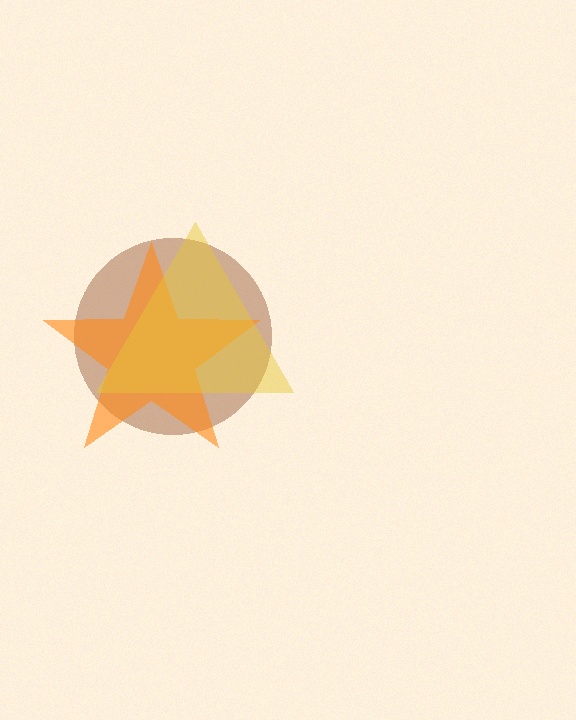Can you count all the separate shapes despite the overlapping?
Yes, there are 3 separate shapes.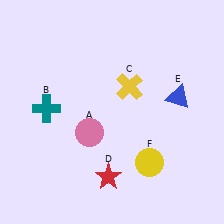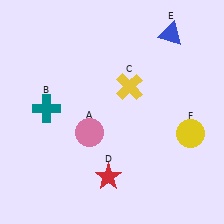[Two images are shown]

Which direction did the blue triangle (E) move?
The blue triangle (E) moved up.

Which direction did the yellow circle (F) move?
The yellow circle (F) moved right.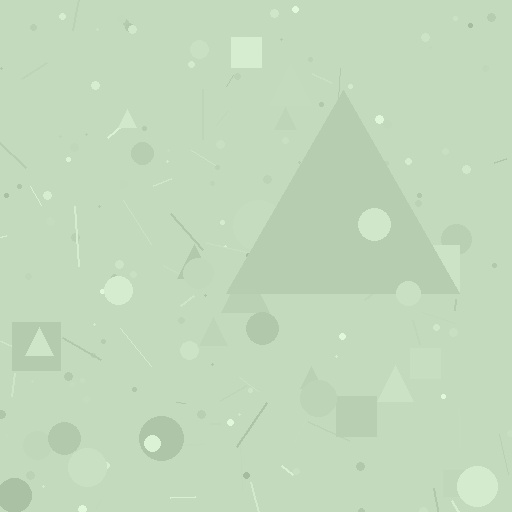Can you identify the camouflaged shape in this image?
The camouflaged shape is a triangle.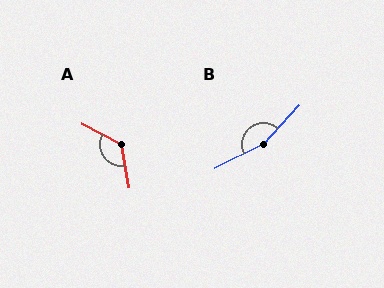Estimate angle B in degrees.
Approximately 160 degrees.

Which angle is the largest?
B, at approximately 160 degrees.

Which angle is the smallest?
A, at approximately 128 degrees.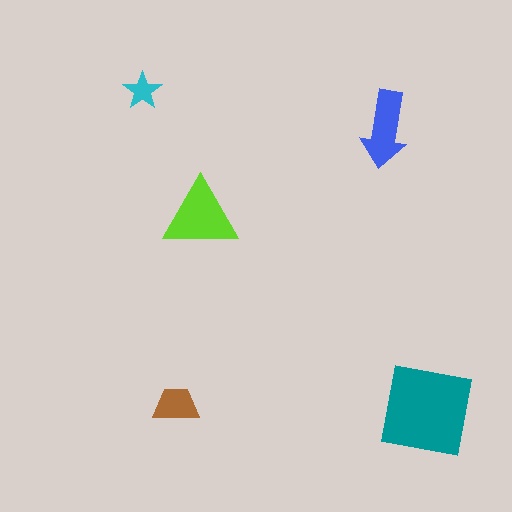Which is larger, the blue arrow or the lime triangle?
The lime triangle.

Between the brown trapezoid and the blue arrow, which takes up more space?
The blue arrow.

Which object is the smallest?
The cyan star.